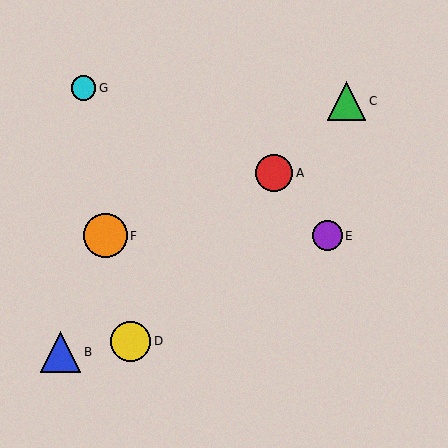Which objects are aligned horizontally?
Objects E, F are aligned horizontally.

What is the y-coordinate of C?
Object C is at y≈101.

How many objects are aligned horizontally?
2 objects (E, F) are aligned horizontally.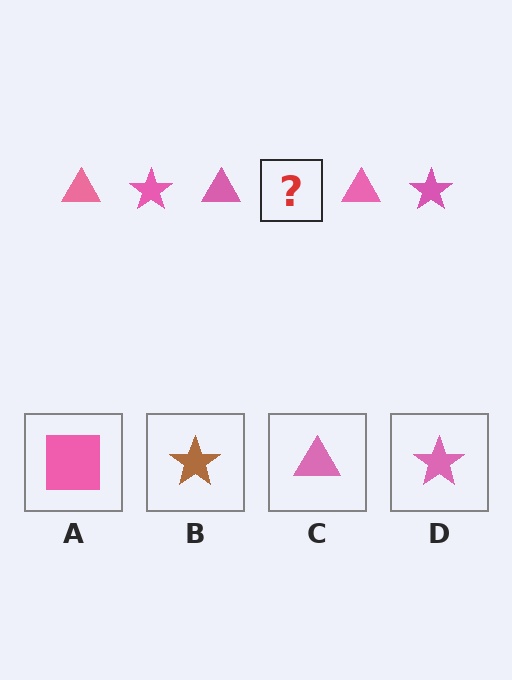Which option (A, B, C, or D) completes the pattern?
D.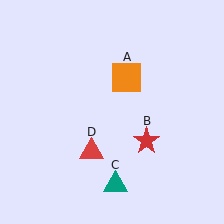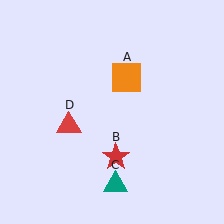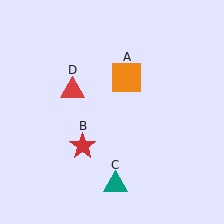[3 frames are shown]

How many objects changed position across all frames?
2 objects changed position: red star (object B), red triangle (object D).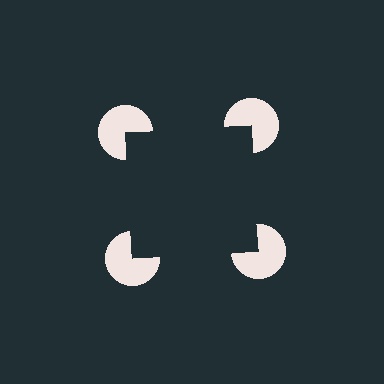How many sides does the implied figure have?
4 sides.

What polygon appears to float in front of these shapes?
An illusory square — its edges are inferred from the aligned wedge cuts in the pac-man discs, not physically drawn.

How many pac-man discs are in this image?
There are 4 — one at each vertex of the illusory square.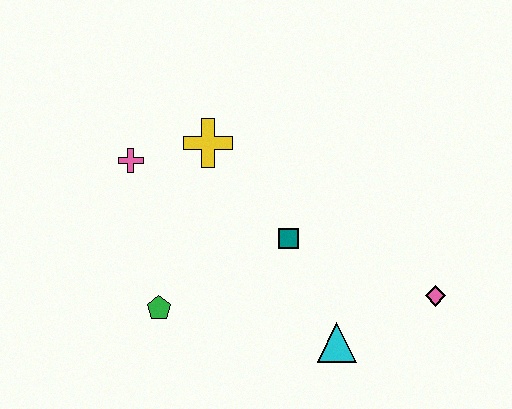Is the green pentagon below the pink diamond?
Yes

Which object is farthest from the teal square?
The pink cross is farthest from the teal square.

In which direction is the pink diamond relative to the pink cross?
The pink diamond is to the right of the pink cross.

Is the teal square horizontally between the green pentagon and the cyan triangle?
Yes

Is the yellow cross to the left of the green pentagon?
No